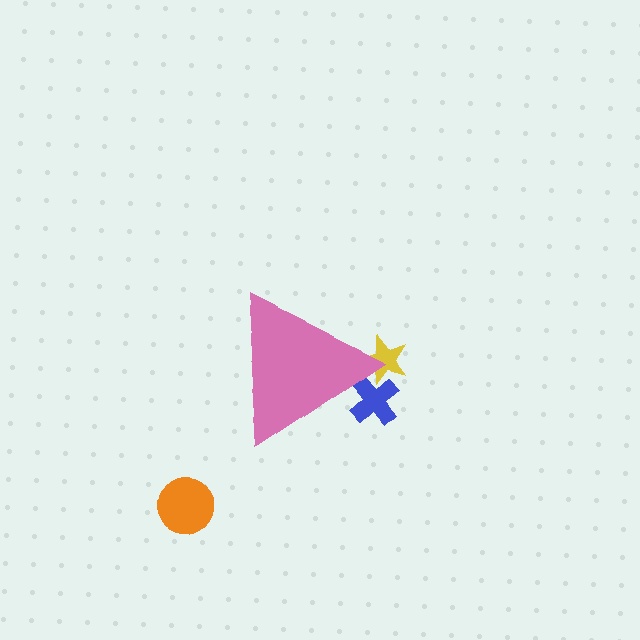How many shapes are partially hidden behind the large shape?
2 shapes are partially hidden.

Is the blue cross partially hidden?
Yes, the blue cross is partially hidden behind the pink triangle.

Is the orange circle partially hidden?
No, the orange circle is fully visible.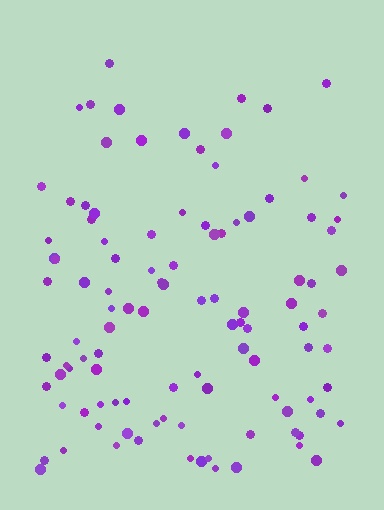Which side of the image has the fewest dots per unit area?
The top.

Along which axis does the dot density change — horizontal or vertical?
Vertical.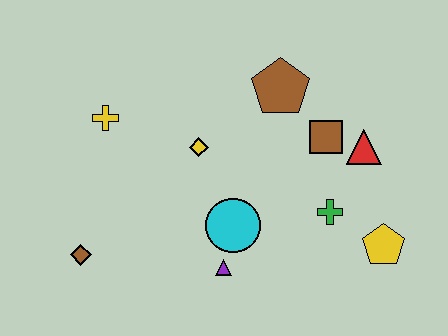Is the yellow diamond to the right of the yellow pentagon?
No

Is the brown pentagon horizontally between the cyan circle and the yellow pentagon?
Yes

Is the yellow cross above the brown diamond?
Yes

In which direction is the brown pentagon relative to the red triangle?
The brown pentagon is to the left of the red triangle.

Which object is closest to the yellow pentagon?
The green cross is closest to the yellow pentagon.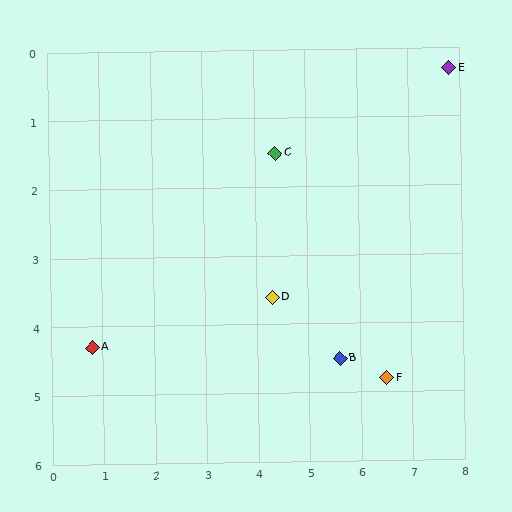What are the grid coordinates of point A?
Point A is at approximately (0.8, 4.3).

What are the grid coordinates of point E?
Point E is at approximately (7.8, 0.3).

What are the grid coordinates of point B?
Point B is at approximately (5.6, 4.5).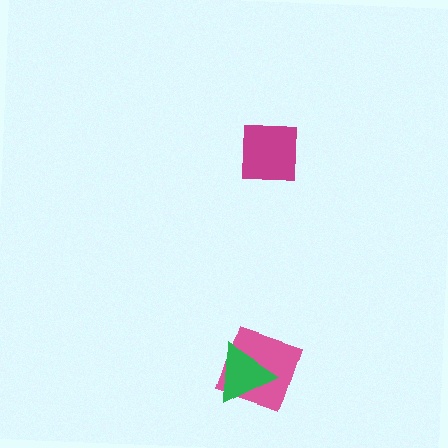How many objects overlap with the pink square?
1 object overlaps with the pink square.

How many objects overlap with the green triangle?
1 object overlaps with the green triangle.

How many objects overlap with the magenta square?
0 objects overlap with the magenta square.